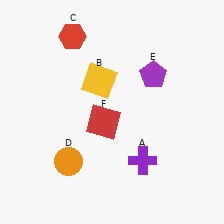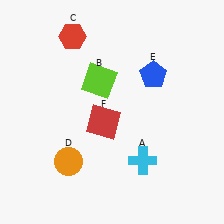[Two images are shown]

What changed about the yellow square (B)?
In Image 1, B is yellow. In Image 2, it changed to lime.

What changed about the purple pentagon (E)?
In Image 1, E is purple. In Image 2, it changed to blue.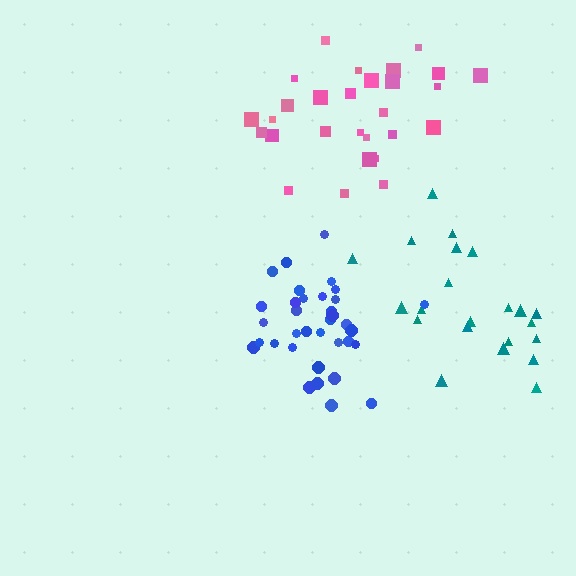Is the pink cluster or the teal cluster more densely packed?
Pink.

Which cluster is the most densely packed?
Blue.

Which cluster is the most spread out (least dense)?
Teal.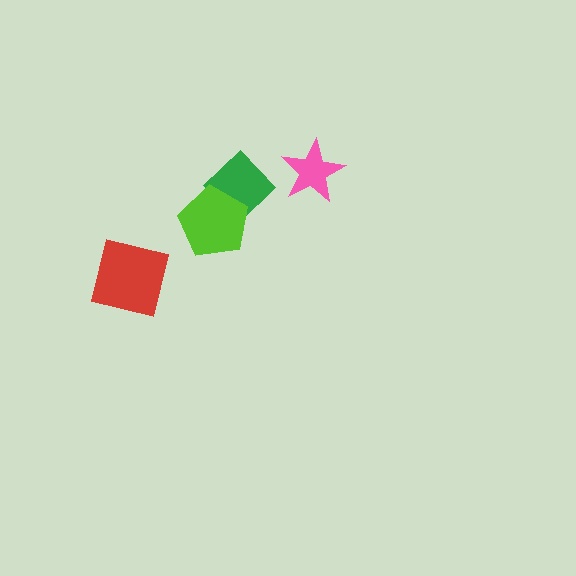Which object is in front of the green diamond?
The lime pentagon is in front of the green diamond.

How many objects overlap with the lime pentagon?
1 object overlaps with the lime pentagon.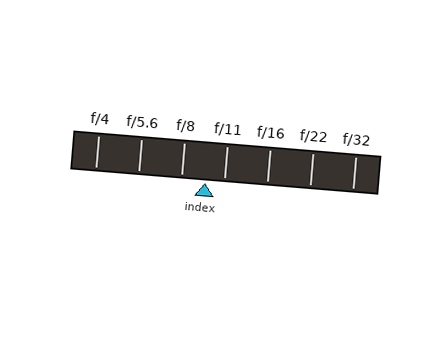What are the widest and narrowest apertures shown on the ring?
The widest aperture shown is f/4 and the narrowest is f/32.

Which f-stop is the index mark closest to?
The index mark is closest to f/11.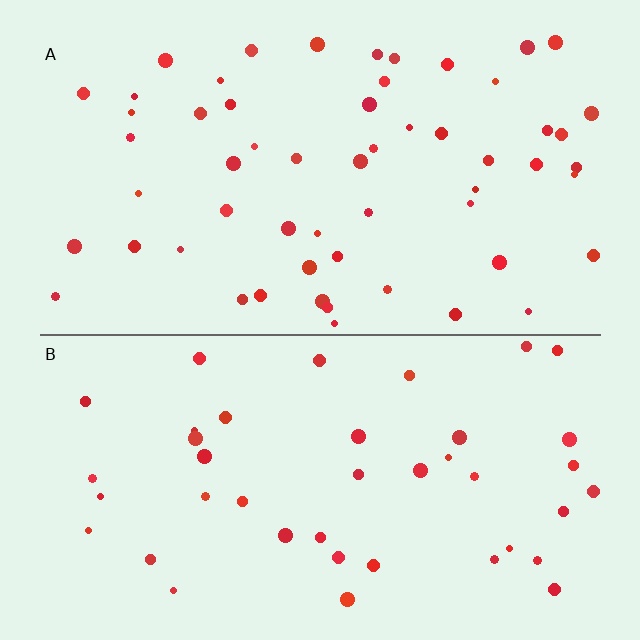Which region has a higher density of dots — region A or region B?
A (the top).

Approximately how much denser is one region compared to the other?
Approximately 1.4× — region A over region B.